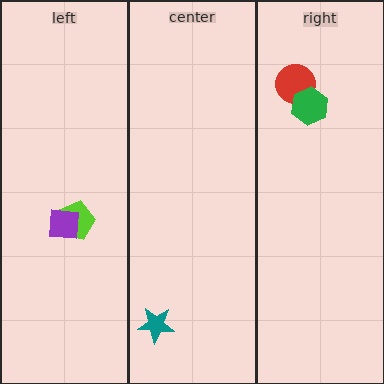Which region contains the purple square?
The left region.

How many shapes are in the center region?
1.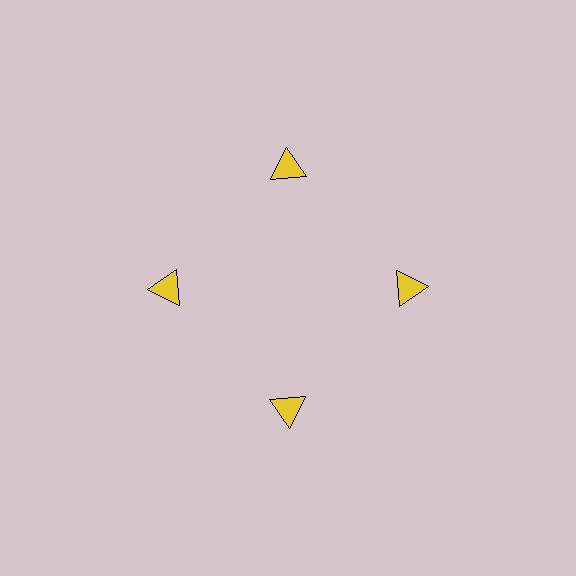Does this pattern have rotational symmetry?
Yes, this pattern has 4-fold rotational symmetry. It looks the same after rotating 90 degrees around the center.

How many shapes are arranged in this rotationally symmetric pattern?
There are 4 shapes, arranged in 4 groups of 1.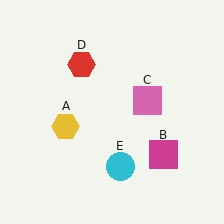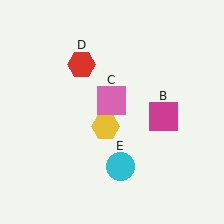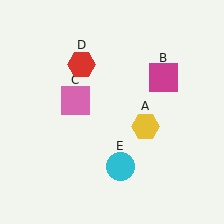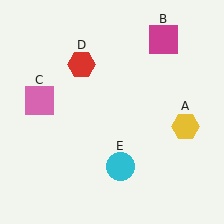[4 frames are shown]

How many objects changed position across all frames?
3 objects changed position: yellow hexagon (object A), magenta square (object B), pink square (object C).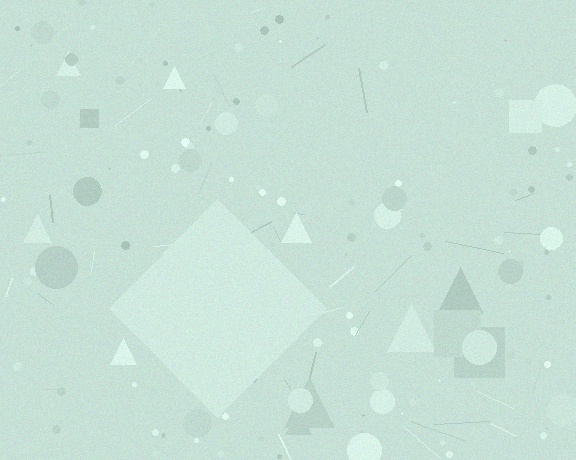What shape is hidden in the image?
A diamond is hidden in the image.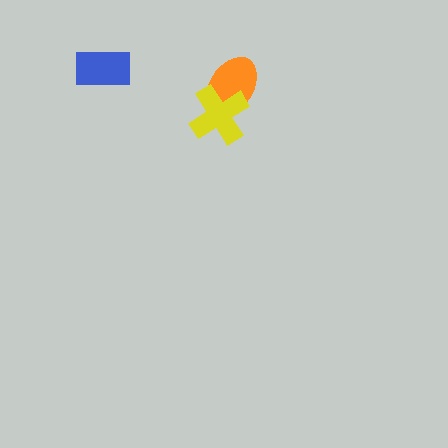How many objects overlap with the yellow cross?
1 object overlaps with the yellow cross.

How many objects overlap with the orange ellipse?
1 object overlaps with the orange ellipse.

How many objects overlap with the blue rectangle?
0 objects overlap with the blue rectangle.